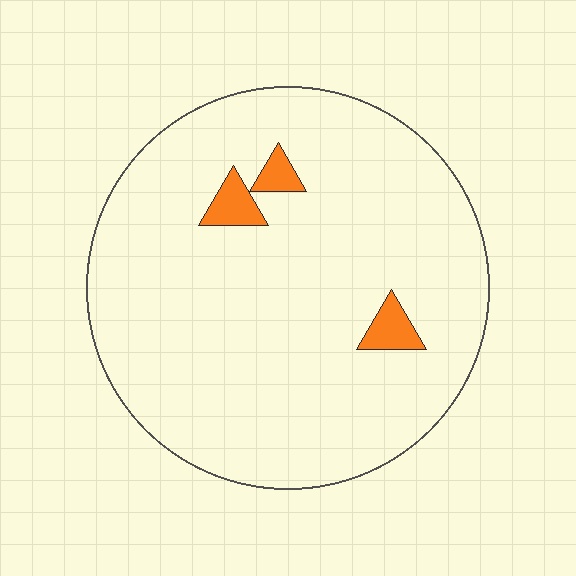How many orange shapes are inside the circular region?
3.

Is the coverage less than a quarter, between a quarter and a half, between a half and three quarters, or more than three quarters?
Less than a quarter.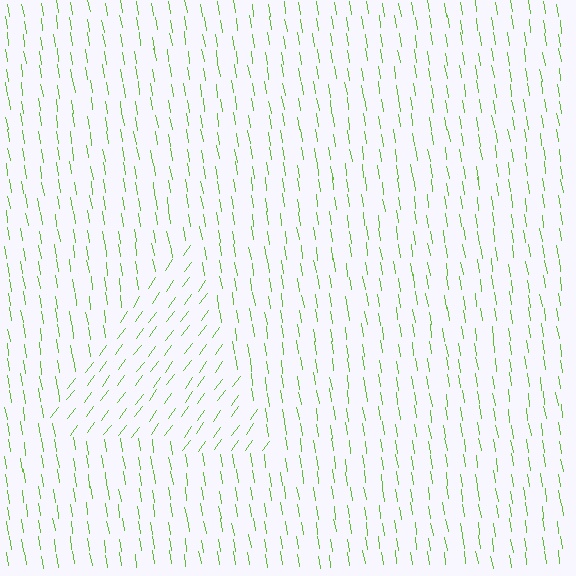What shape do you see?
I see a triangle.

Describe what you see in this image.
The image is filled with small lime line segments. A triangle region in the image has lines oriented differently from the surrounding lines, creating a visible texture boundary.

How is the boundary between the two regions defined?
The boundary is defined purely by a change in line orientation (approximately 45 degrees difference). All lines are the same color and thickness.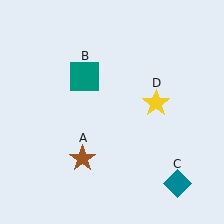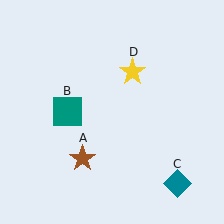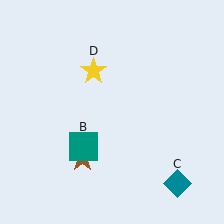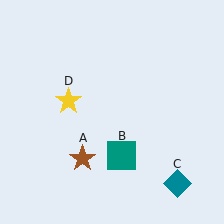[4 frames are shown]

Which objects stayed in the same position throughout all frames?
Brown star (object A) and teal diamond (object C) remained stationary.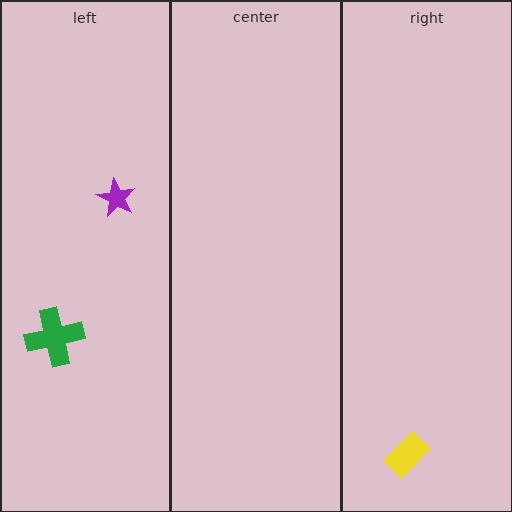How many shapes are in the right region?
1.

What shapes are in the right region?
The yellow rectangle.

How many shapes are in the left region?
2.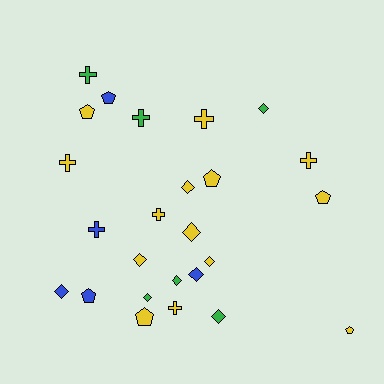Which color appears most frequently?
Yellow, with 14 objects.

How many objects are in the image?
There are 25 objects.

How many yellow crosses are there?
There are 5 yellow crosses.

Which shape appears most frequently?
Diamond, with 10 objects.